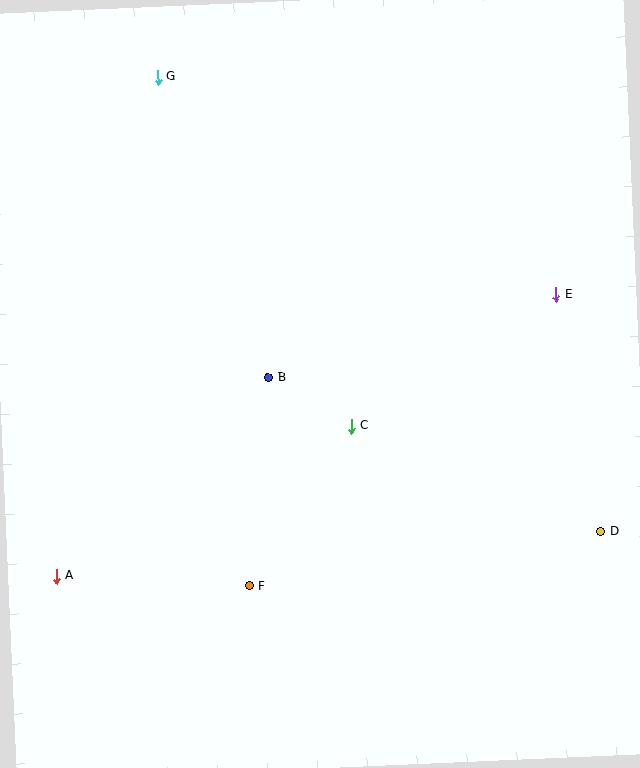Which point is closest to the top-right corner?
Point E is closest to the top-right corner.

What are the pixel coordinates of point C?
Point C is at (351, 426).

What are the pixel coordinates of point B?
Point B is at (268, 378).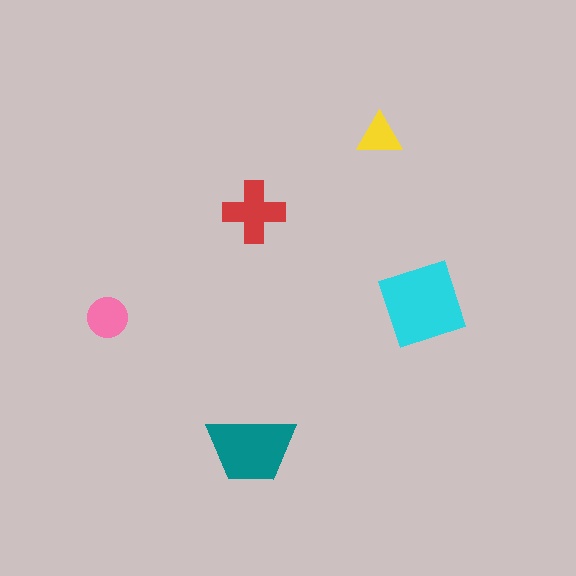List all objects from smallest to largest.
The yellow triangle, the pink circle, the red cross, the teal trapezoid, the cyan diamond.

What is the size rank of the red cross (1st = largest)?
3rd.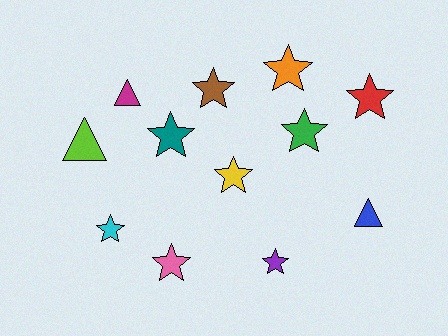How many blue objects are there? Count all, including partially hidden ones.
There is 1 blue object.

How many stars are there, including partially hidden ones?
There are 9 stars.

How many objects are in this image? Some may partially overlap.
There are 12 objects.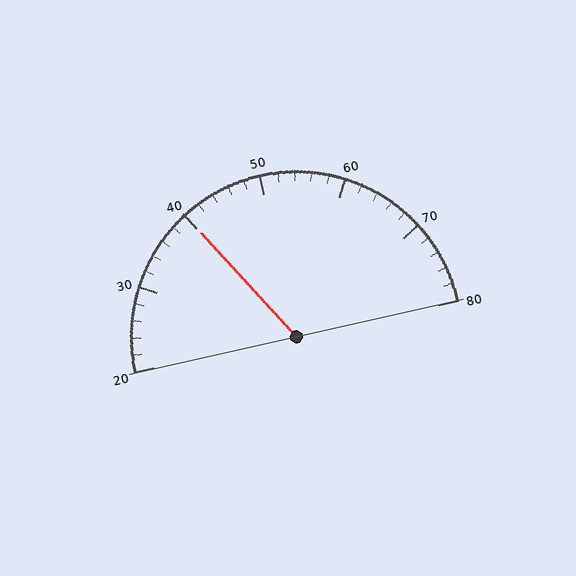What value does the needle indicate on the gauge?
The needle indicates approximately 40.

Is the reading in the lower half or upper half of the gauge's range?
The reading is in the lower half of the range (20 to 80).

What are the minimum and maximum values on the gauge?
The gauge ranges from 20 to 80.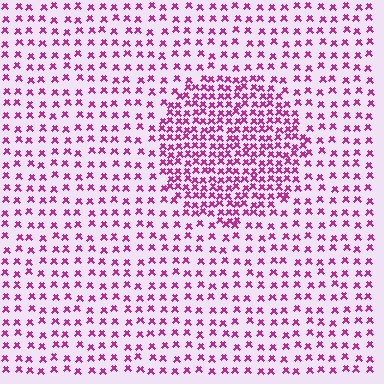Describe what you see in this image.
The image contains small magenta elements arranged at two different densities. A circle-shaped region is visible where the elements are more densely packed than the surrounding area.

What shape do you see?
I see a circle.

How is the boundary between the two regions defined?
The boundary is defined by a change in element density (approximately 2.1x ratio). All elements are the same color, size, and shape.